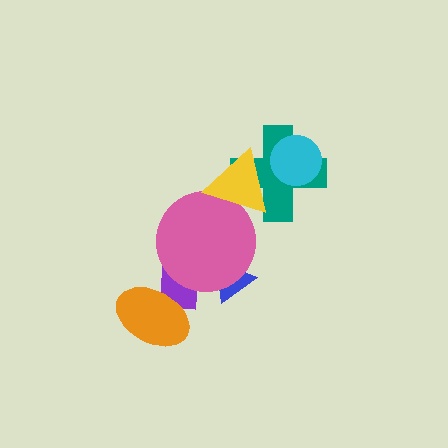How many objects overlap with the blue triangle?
1 object overlaps with the blue triangle.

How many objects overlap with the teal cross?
2 objects overlap with the teal cross.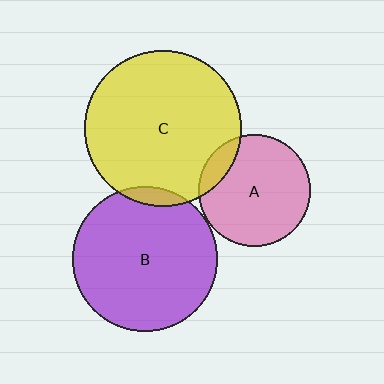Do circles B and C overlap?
Yes.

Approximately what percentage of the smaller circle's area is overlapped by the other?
Approximately 5%.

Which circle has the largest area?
Circle C (yellow).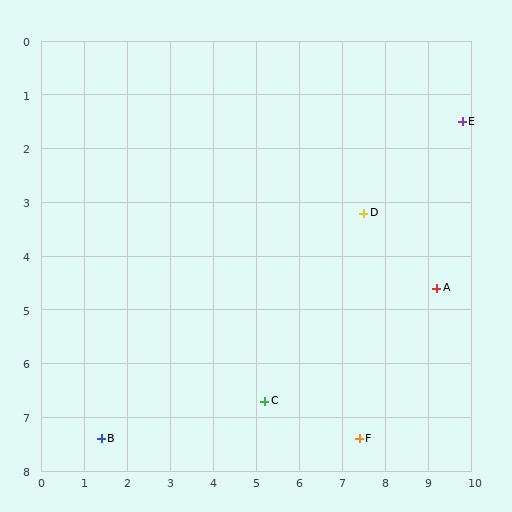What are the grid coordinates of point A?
Point A is at approximately (9.2, 4.6).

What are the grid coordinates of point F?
Point F is at approximately (7.4, 7.4).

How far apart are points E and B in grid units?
Points E and B are about 10.3 grid units apart.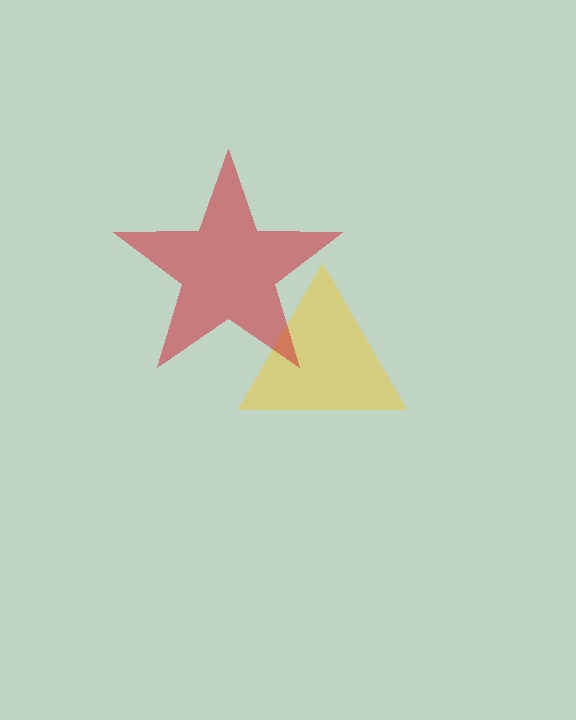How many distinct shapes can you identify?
There are 2 distinct shapes: a yellow triangle, a red star.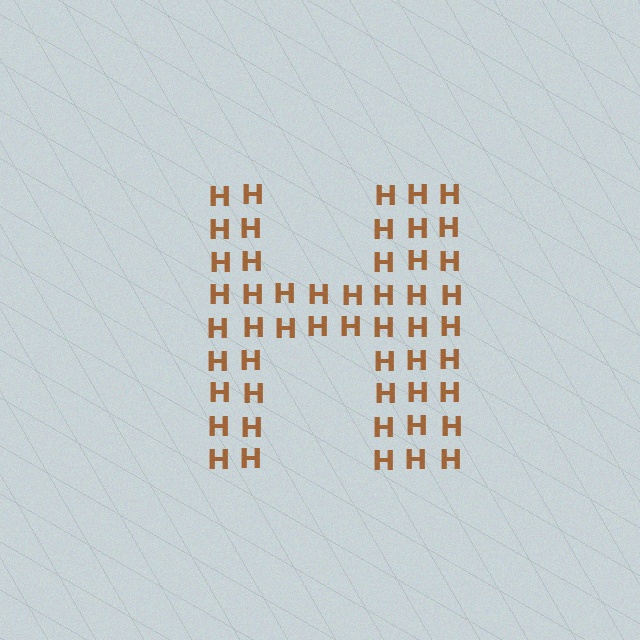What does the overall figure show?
The overall figure shows the letter H.